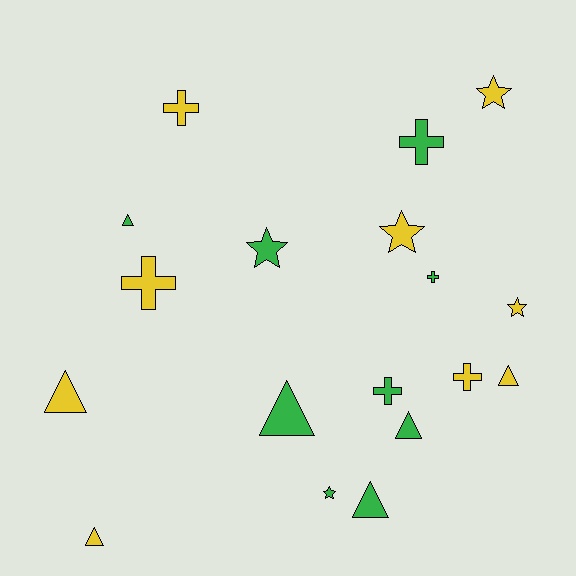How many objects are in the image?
There are 18 objects.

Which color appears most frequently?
Yellow, with 9 objects.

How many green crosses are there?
There are 3 green crosses.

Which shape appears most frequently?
Triangle, with 7 objects.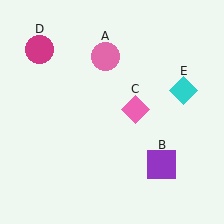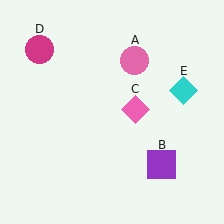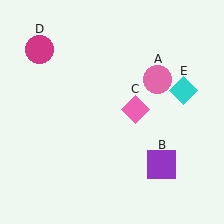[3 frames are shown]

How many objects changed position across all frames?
1 object changed position: pink circle (object A).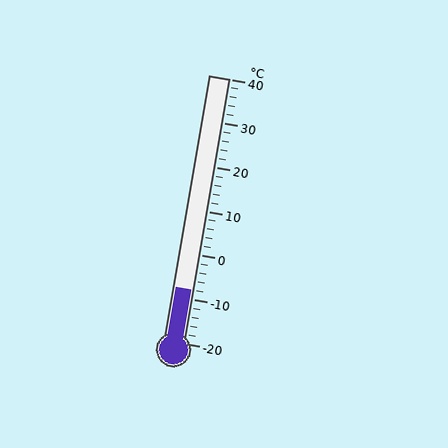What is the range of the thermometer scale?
The thermometer scale ranges from -20°C to 40°C.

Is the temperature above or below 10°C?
The temperature is below 10°C.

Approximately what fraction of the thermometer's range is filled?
The thermometer is filled to approximately 20% of its range.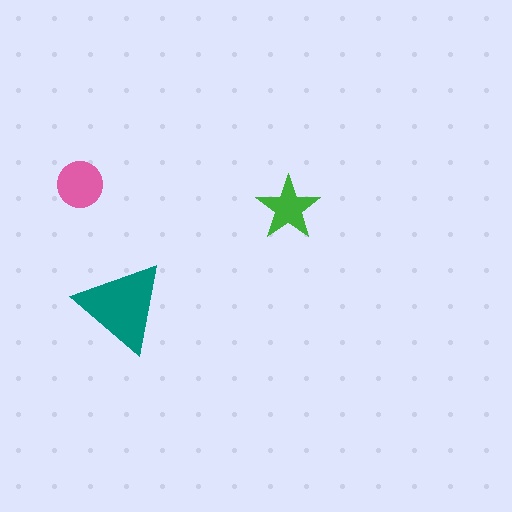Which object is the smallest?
The green star.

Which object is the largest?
The teal triangle.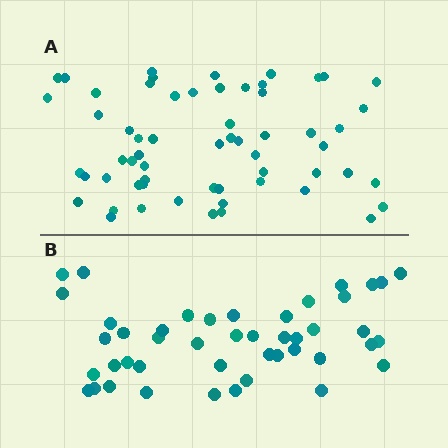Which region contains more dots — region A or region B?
Region A (the top region) has more dots.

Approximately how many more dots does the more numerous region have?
Region A has approximately 15 more dots than region B.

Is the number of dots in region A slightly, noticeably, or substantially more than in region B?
Region A has noticeably more, but not dramatically so. The ratio is roughly 1.3 to 1.